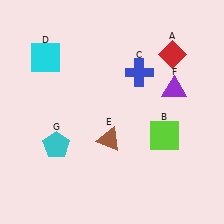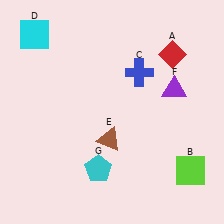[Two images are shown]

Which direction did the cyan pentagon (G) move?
The cyan pentagon (G) moved right.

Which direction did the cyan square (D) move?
The cyan square (D) moved up.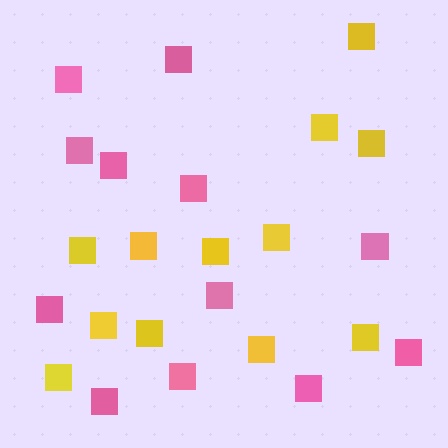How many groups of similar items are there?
There are 2 groups: one group of yellow squares (12) and one group of pink squares (12).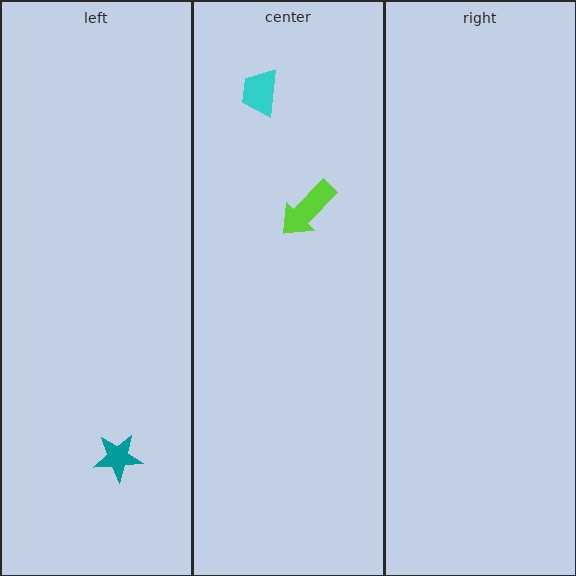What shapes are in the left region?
The teal star.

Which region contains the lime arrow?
The center region.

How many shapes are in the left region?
1.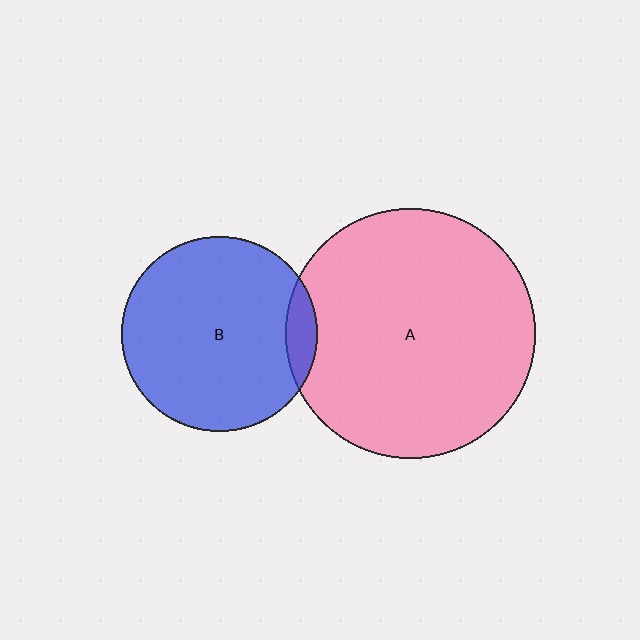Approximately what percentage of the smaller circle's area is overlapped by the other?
Approximately 10%.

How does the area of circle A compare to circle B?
Approximately 1.6 times.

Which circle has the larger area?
Circle A (pink).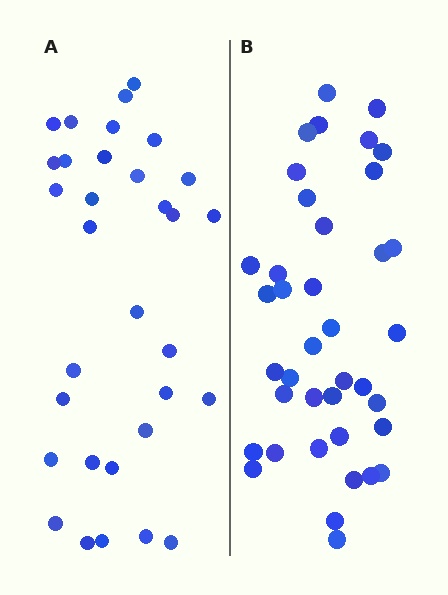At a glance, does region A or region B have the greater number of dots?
Region B (the right region) has more dots.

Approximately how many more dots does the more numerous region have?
Region B has roughly 8 or so more dots than region A.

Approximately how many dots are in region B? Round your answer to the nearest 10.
About 40 dots. (The exact count is 39, which rounds to 40.)